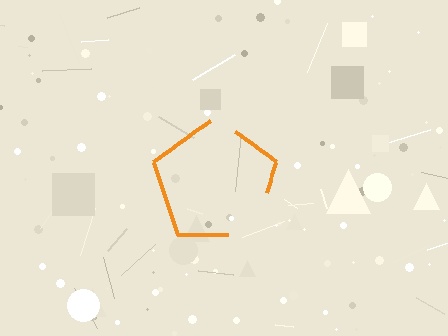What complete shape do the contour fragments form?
The contour fragments form a pentagon.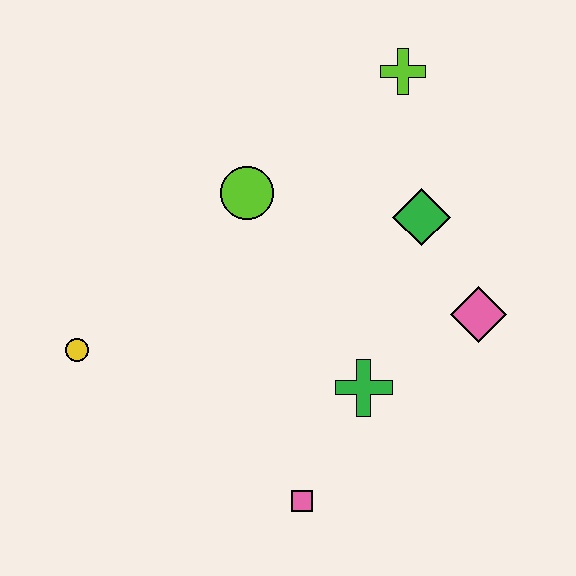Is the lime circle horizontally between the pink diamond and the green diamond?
No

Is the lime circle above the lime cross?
No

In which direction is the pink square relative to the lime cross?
The pink square is below the lime cross.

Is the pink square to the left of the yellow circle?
No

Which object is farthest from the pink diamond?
The yellow circle is farthest from the pink diamond.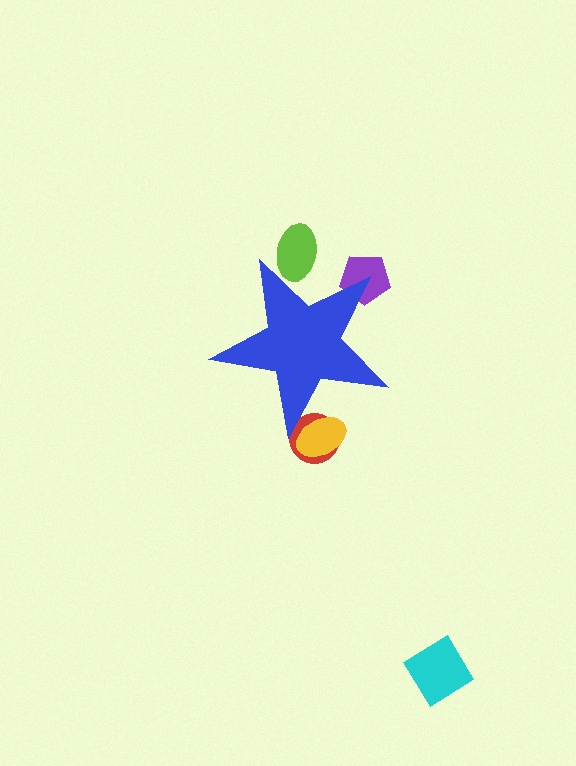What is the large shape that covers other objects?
A blue star.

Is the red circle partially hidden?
Yes, the red circle is partially hidden behind the blue star.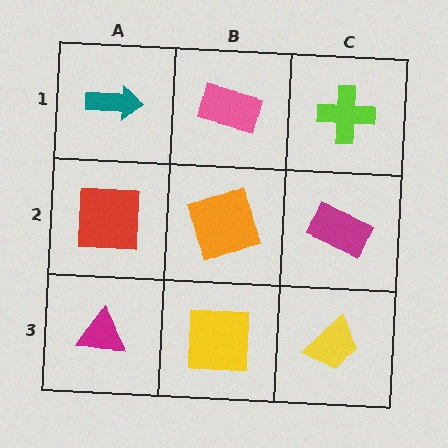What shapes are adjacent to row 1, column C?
A magenta rectangle (row 2, column C), a pink rectangle (row 1, column B).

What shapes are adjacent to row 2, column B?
A pink rectangle (row 1, column B), a yellow square (row 3, column B), a red square (row 2, column A), a magenta rectangle (row 2, column C).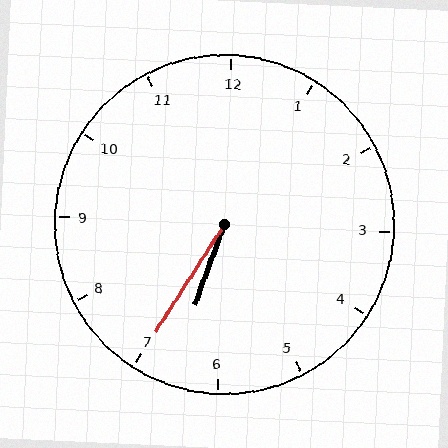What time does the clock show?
6:35.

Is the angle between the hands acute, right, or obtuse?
It is acute.